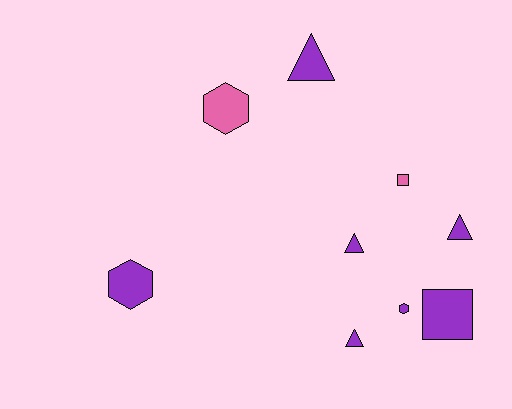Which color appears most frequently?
Purple, with 7 objects.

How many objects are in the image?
There are 9 objects.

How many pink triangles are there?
There are no pink triangles.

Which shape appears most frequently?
Triangle, with 4 objects.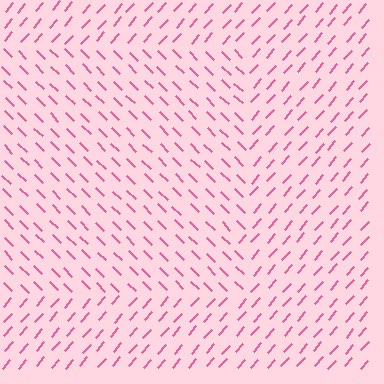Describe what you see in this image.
The image is filled with small pink line segments. A rectangle region in the image has lines oriented differently from the surrounding lines, creating a visible texture boundary.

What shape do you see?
I see a rectangle.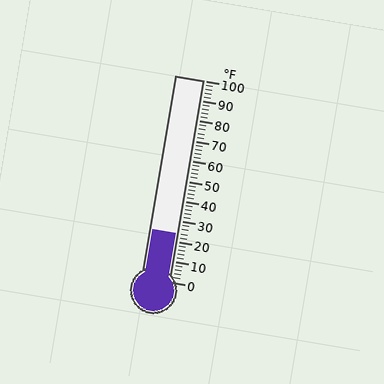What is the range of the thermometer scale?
The thermometer scale ranges from 0°F to 100°F.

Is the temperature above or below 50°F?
The temperature is below 50°F.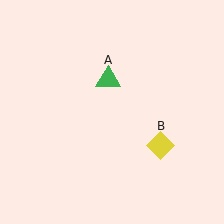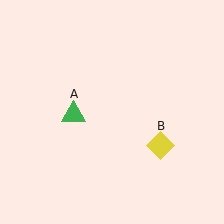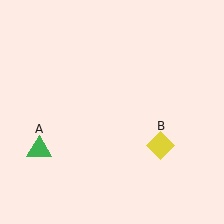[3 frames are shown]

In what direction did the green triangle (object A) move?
The green triangle (object A) moved down and to the left.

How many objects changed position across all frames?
1 object changed position: green triangle (object A).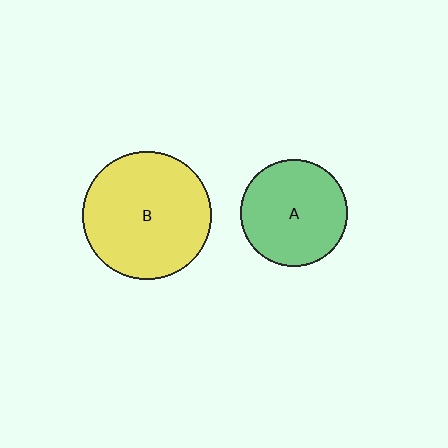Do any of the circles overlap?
No, none of the circles overlap.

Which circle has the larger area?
Circle B (yellow).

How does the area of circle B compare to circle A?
Approximately 1.4 times.